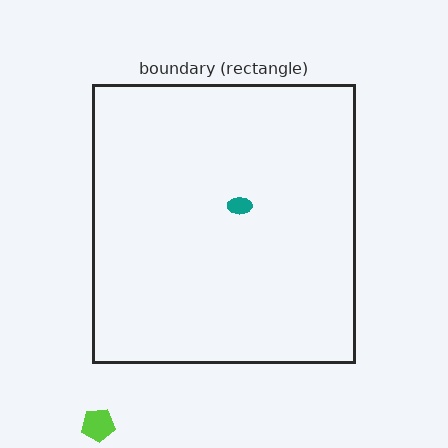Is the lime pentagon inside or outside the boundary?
Outside.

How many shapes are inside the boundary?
1 inside, 1 outside.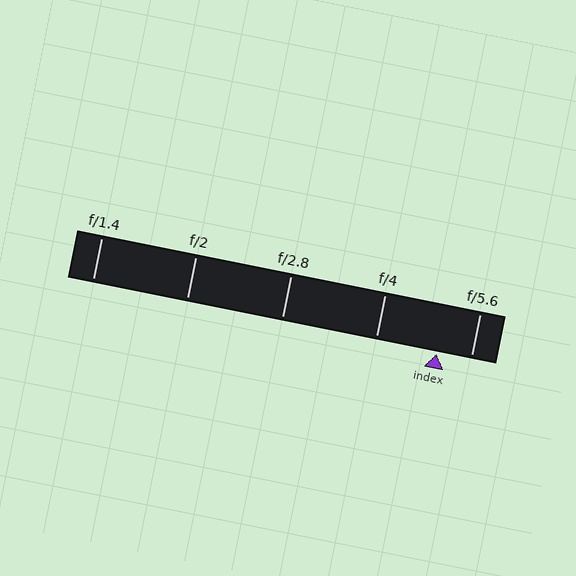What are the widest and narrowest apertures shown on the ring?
The widest aperture shown is f/1.4 and the narrowest is f/5.6.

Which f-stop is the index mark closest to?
The index mark is closest to f/5.6.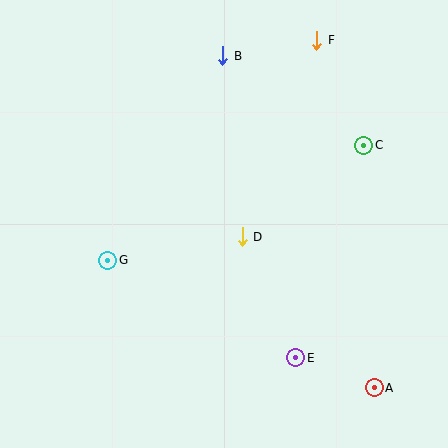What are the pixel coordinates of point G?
Point G is at (108, 260).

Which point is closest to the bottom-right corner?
Point A is closest to the bottom-right corner.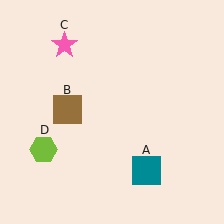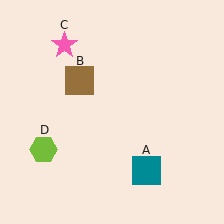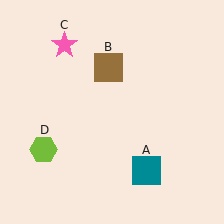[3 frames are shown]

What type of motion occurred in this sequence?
The brown square (object B) rotated clockwise around the center of the scene.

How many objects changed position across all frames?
1 object changed position: brown square (object B).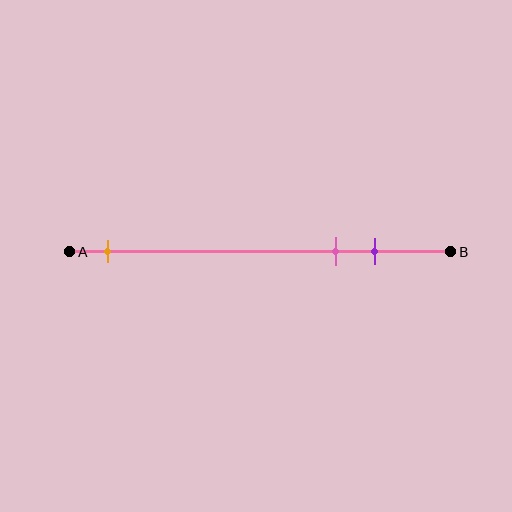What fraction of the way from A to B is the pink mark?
The pink mark is approximately 70% (0.7) of the way from A to B.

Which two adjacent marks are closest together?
The pink and purple marks are the closest adjacent pair.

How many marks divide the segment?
There are 3 marks dividing the segment.